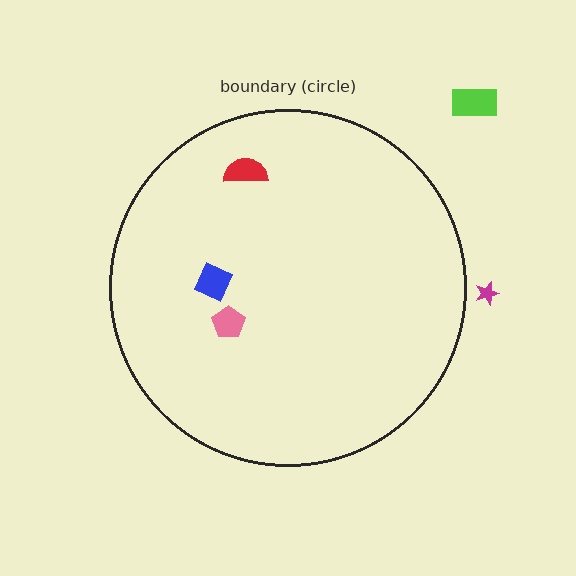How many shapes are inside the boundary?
3 inside, 2 outside.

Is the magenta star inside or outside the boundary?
Outside.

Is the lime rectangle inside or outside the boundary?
Outside.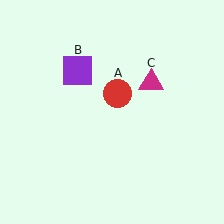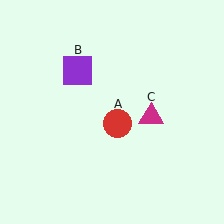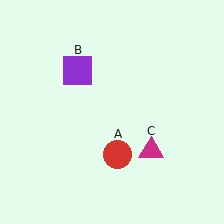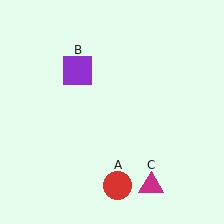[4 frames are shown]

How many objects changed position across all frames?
2 objects changed position: red circle (object A), magenta triangle (object C).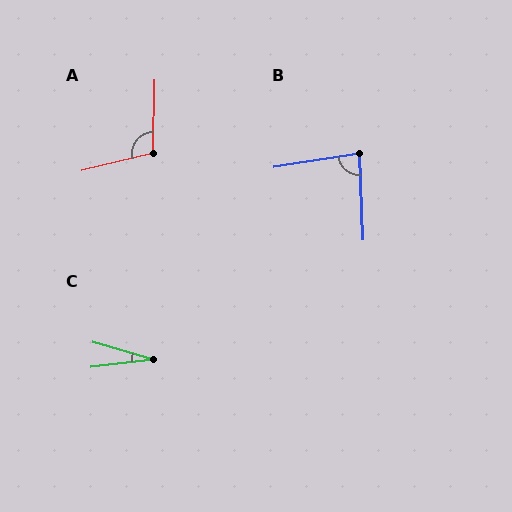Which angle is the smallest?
C, at approximately 22 degrees.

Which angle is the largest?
A, at approximately 106 degrees.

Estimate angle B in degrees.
Approximately 83 degrees.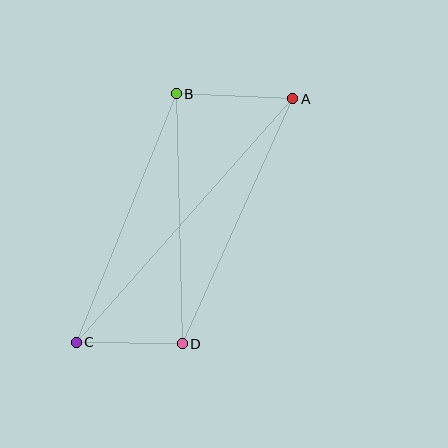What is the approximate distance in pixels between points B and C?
The distance between B and C is approximately 268 pixels.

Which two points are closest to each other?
Points C and D are closest to each other.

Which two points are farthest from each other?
Points A and C are farthest from each other.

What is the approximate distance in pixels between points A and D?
The distance between A and D is approximately 269 pixels.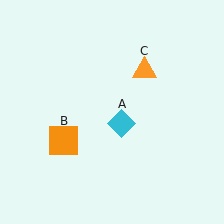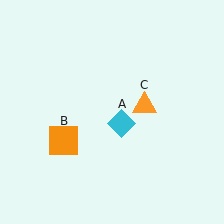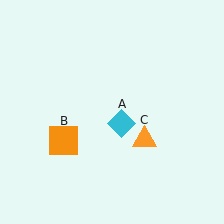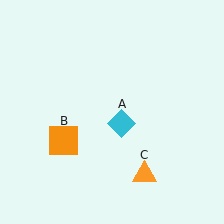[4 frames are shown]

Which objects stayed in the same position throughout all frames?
Cyan diamond (object A) and orange square (object B) remained stationary.